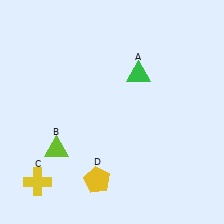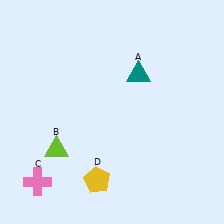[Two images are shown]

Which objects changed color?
A changed from green to teal. C changed from yellow to pink.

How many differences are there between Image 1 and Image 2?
There are 2 differences between the two images.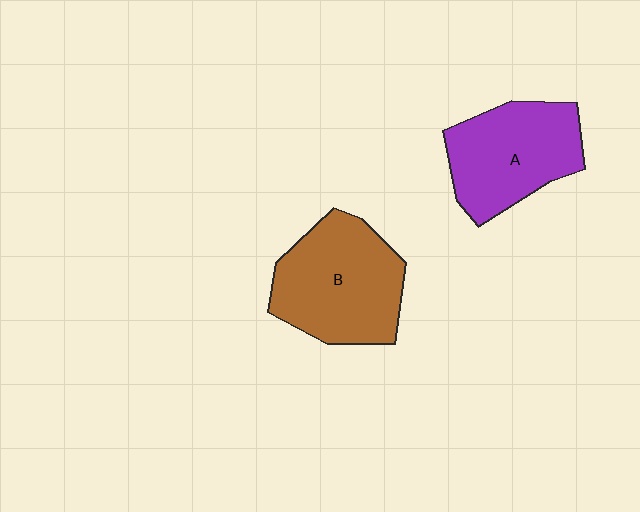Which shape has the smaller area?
Shape A (purple).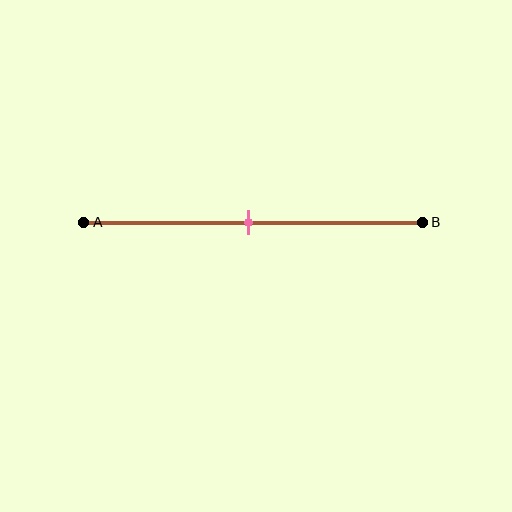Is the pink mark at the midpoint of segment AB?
Yes, the mark is approximately at the midpoint.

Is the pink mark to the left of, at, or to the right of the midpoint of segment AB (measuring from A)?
The pink mark is approximately at the midpoint of segment AB.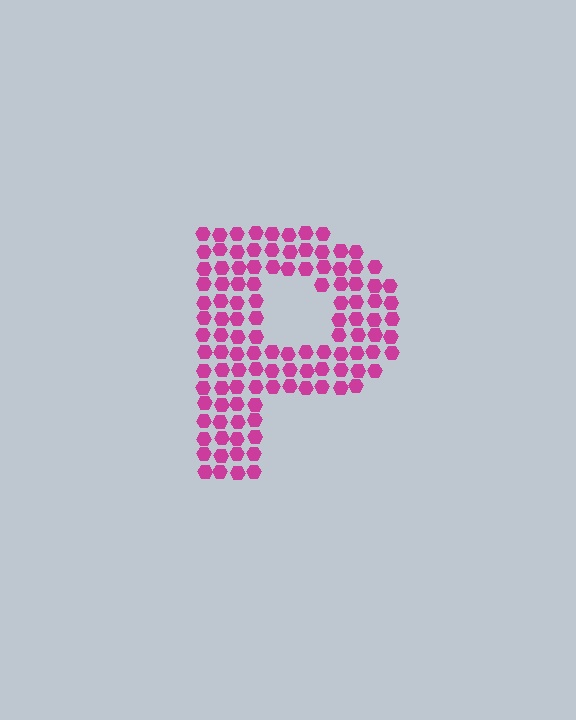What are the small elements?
The small elements are hexagons.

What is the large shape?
The large shape is the letter P.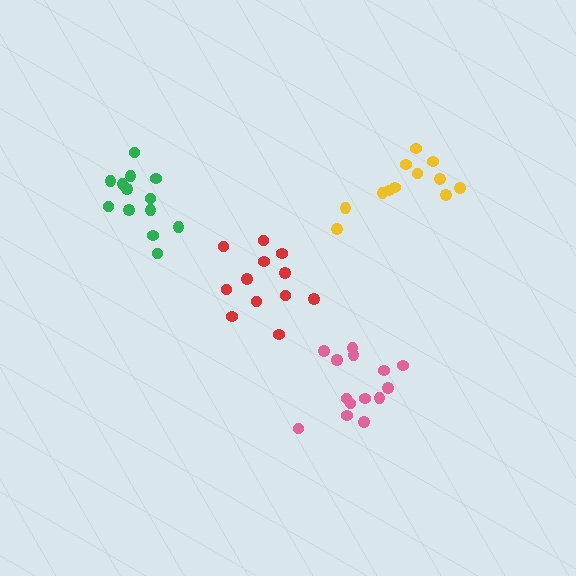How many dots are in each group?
Group 1: 12 dots, Group 2: 13 dots, Group 3: 12 dots, Group 4: 14 dots (51 total).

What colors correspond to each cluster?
The clusters are colored: yellow, green, red, pink.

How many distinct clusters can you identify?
There are 4 distinct clusters.